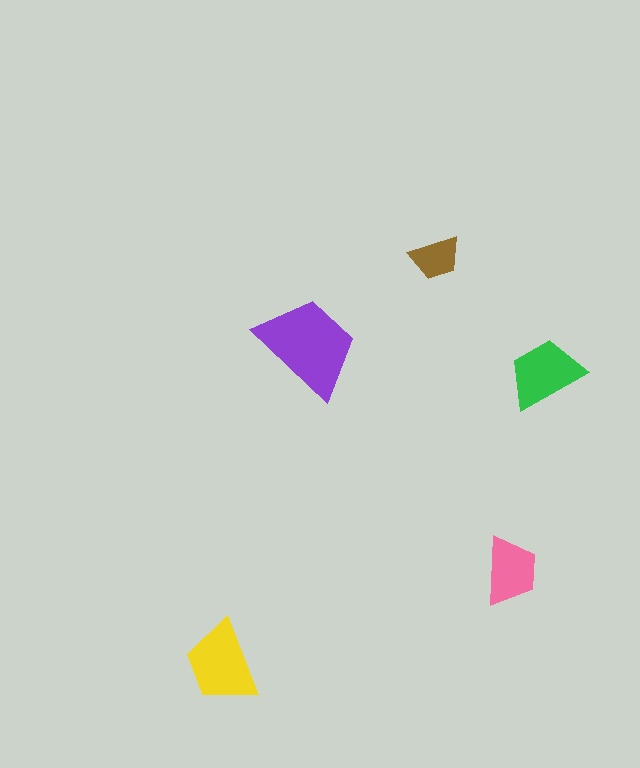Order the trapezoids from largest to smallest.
the purple one, the yellow one, the green one, the pink one, the brown one.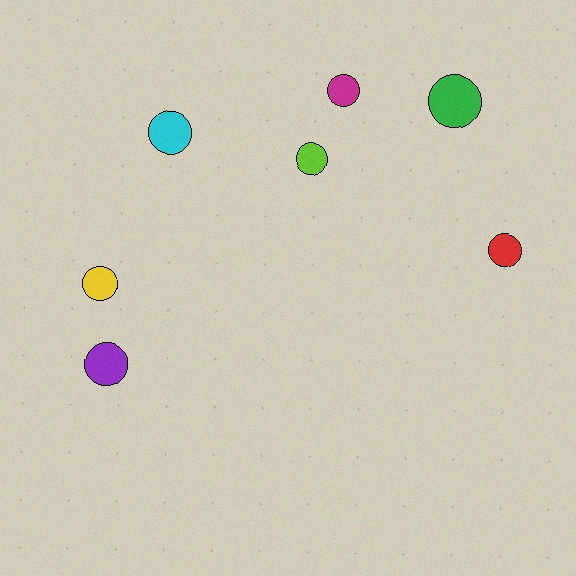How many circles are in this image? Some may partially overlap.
There are 7 circles.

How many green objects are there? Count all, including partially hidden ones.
There is 1 green object.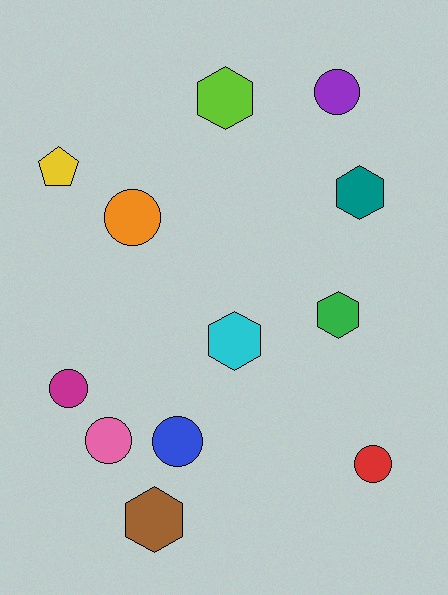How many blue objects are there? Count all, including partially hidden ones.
There is 1 blue object.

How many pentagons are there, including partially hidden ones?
There is 1 pentagon.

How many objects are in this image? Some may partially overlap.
There are 12 objects.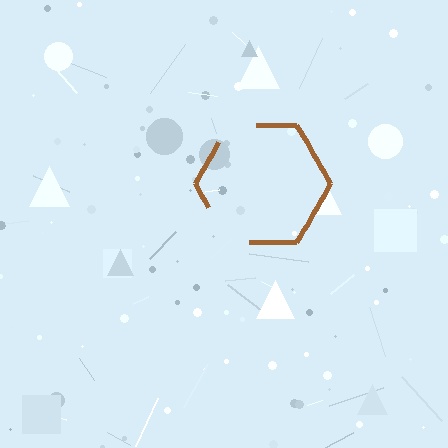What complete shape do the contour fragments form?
The contour fragments form a hexagon.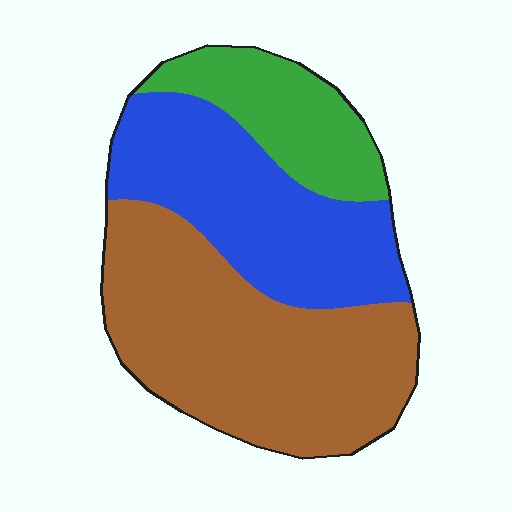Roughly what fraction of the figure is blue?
Blue covers 34% of the figure.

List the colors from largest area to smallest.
From largest to smallest: brown, blue, green.